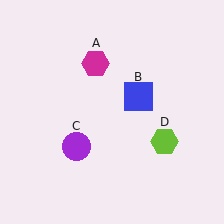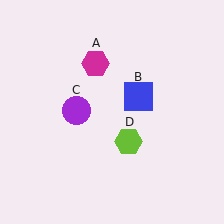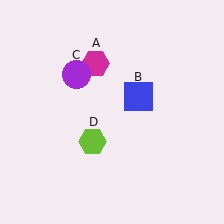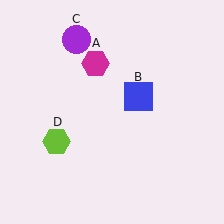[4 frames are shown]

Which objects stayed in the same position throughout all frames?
Magenta hexagon (object A) and blue square (object B) remained stationary.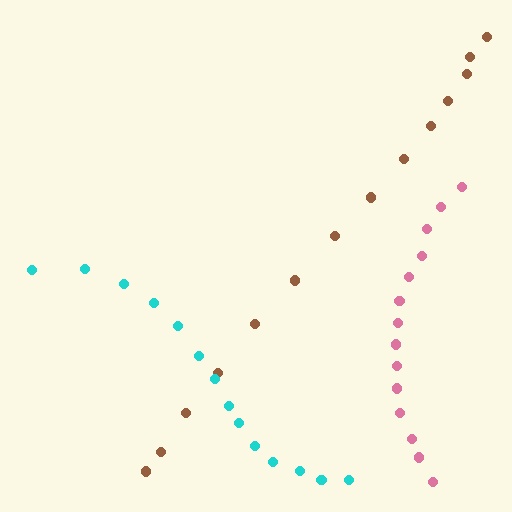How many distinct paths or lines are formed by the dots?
There are 3 distinct paths.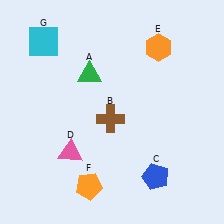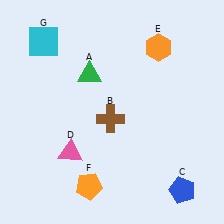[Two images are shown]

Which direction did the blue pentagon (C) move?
The blue pentagon (C) moved right.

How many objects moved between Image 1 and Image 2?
1 object moved between the two images.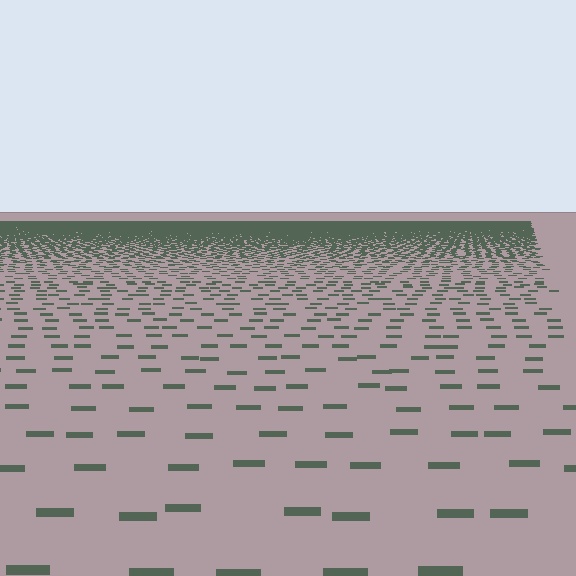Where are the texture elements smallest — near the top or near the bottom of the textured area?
Near the top.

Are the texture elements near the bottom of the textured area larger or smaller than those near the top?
Larger. Near the bottom, elements are closer to the viewer and appear at a bigger on-screen size.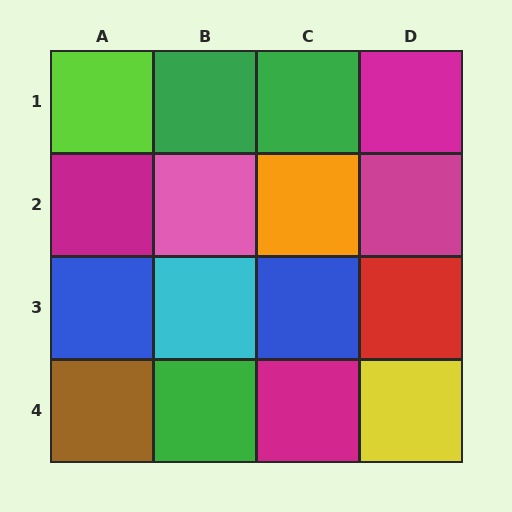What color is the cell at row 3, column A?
Blue.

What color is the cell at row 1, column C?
Green.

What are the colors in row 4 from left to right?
Brown, green, magenta, yellow.